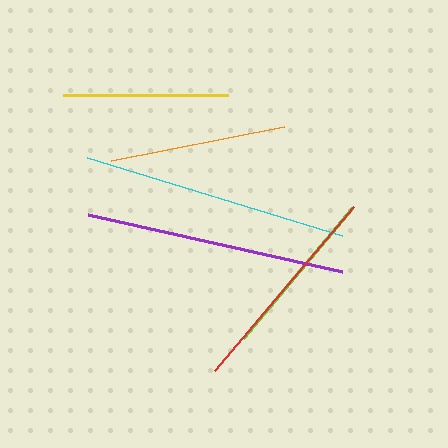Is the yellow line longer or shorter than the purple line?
The purple line is longer than the yellow line.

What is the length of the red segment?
The red segment is approximately 215 pixels long.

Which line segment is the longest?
The cyan line is the longest at approximately 266 pixels.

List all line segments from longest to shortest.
From longest to shortest: cyan, purple, red, orange, lime, yellow.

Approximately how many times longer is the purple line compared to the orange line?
The purple line is approximately 1.5 times the length of the orange line.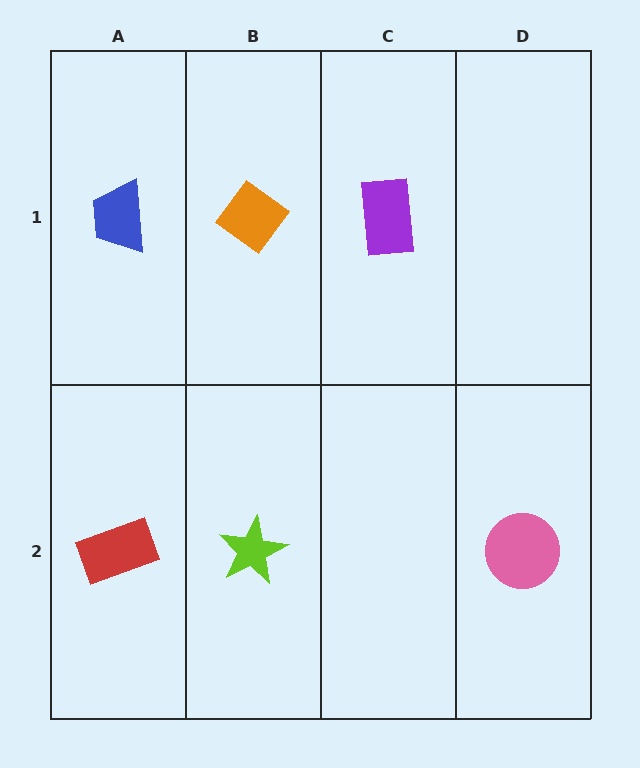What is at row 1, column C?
A purple rectangle.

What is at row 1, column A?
A blue trapezoid.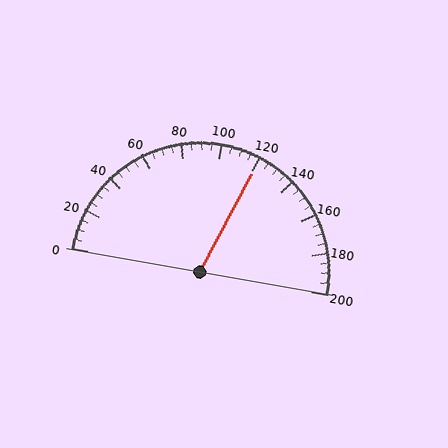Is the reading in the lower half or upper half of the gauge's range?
The reading is in the upper half of the range (0 to 200).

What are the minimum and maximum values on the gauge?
The gauge ranges from 0 to 200.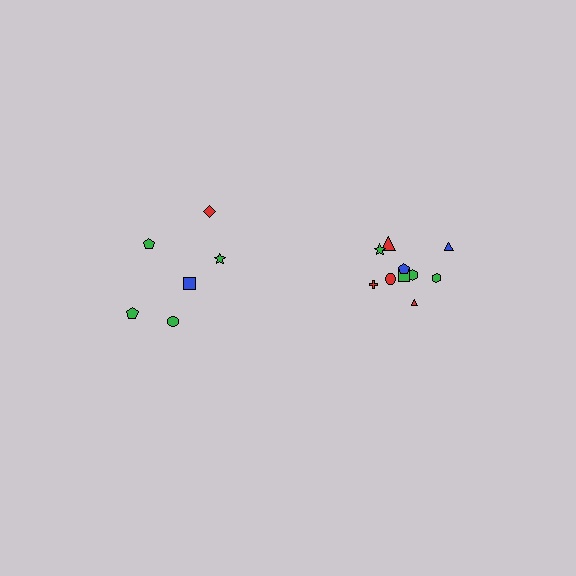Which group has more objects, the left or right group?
The right group.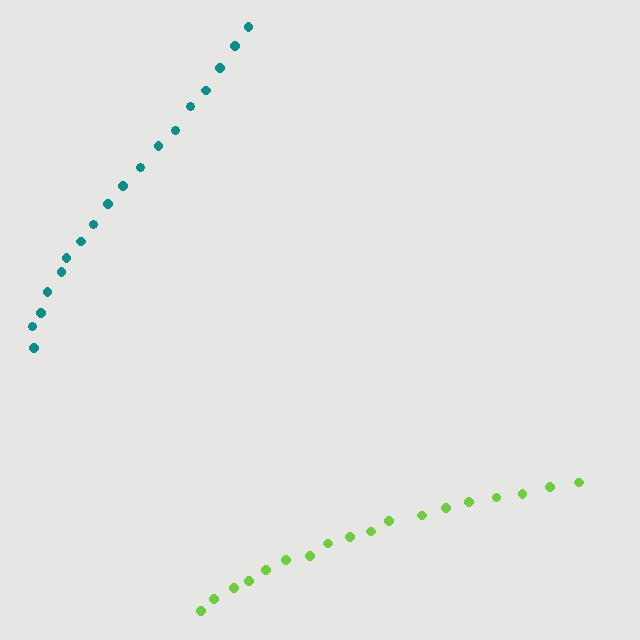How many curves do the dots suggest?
There are 2 distinct paths.